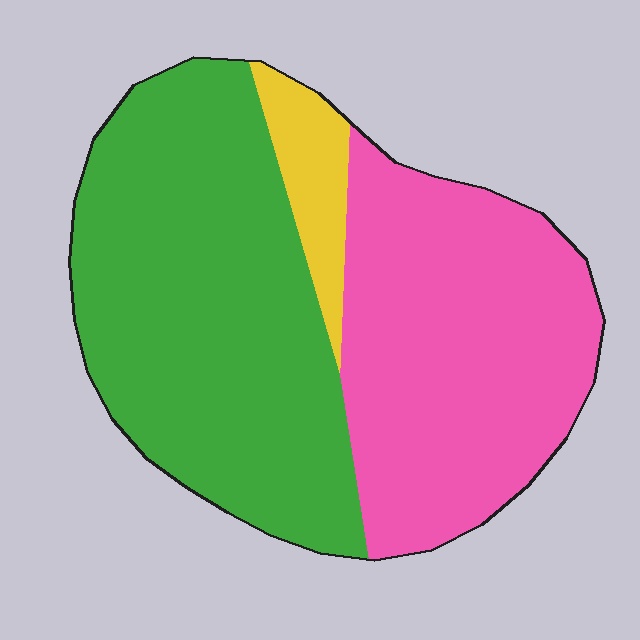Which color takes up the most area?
Green, at roughly 50%.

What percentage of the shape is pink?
Pink takes up between a third and a half of the shape.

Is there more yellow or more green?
Green.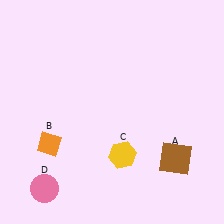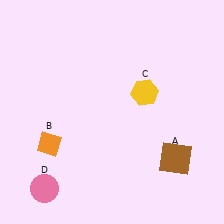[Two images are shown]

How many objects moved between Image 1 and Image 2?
1 object moved between the two images.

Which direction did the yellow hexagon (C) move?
The yellow hexagon (C) moved up.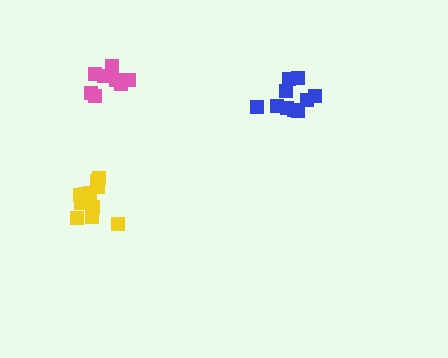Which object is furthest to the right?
The blue cluster is rightmost.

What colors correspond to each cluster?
The clusters are colored: pink, yellow, blue.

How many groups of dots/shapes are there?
There are 3 groups.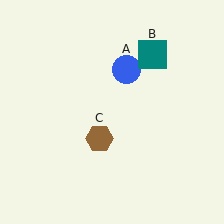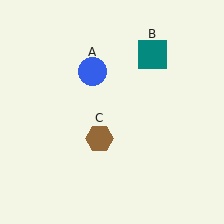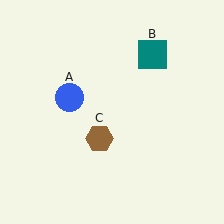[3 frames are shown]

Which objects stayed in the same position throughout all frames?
Teal square (object B) and brown hexagon (object C) remained stationary.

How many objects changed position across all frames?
1 object changed position: blue circle (object A).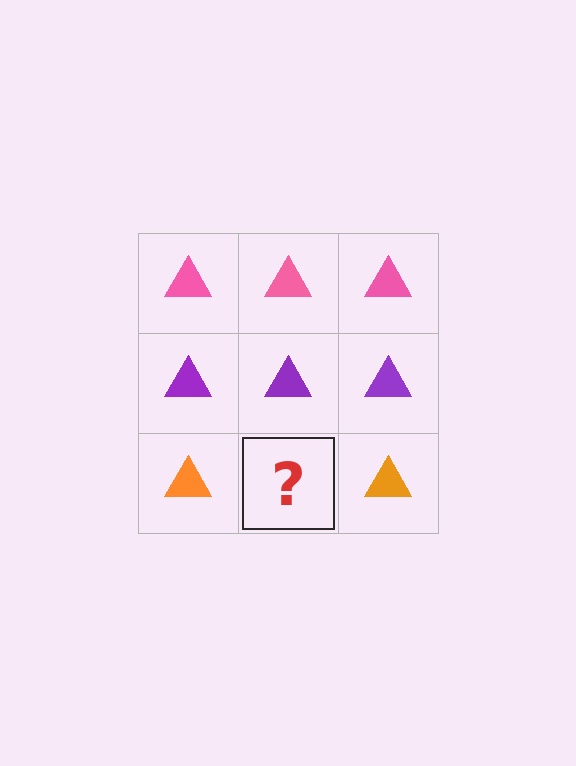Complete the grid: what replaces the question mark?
The question mark should be replaced with an orange triangle.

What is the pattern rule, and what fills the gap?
The rule is that each row has a consistent color. The gap should be filled with an orange triangle.